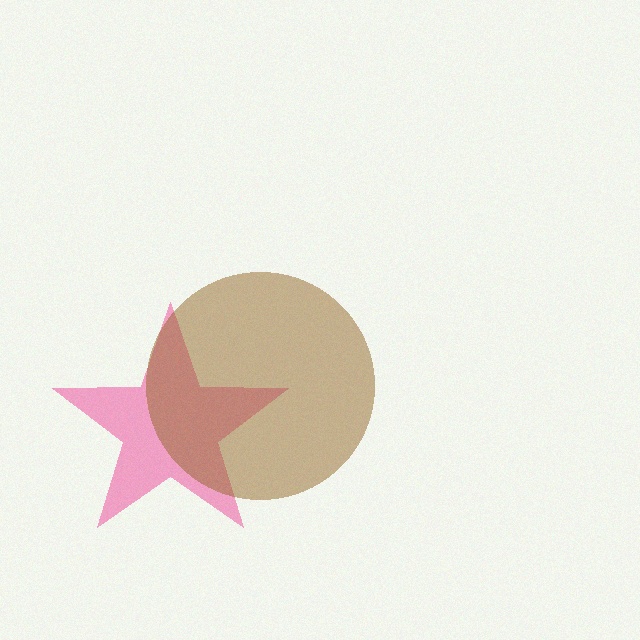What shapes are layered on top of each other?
The layered shapes are: a pink star, a brown circle.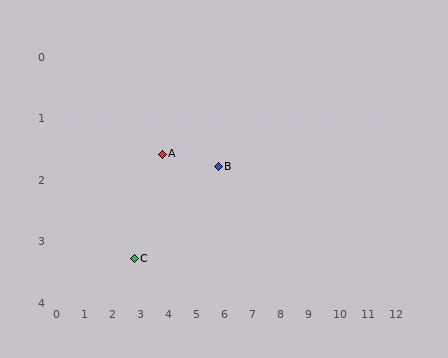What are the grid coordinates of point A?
Point A is at approximately (3.8, 1.6).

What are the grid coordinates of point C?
Point C is at approximately (2.8, 3.3).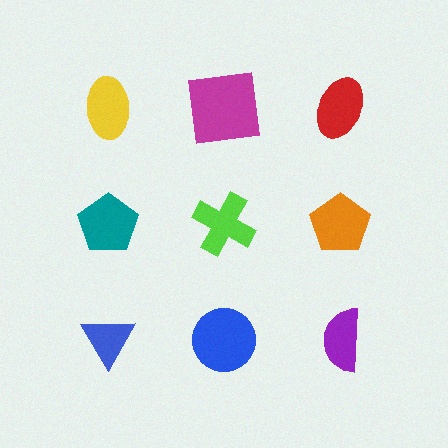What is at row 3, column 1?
A blue triangle.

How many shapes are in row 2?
3 shapes.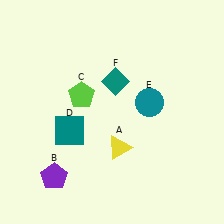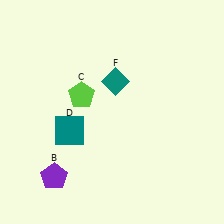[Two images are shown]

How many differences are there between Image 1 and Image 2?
There are 2 differences between the two images.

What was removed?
The yellow triangle (A), the teal circle (E) were removed in Image 2.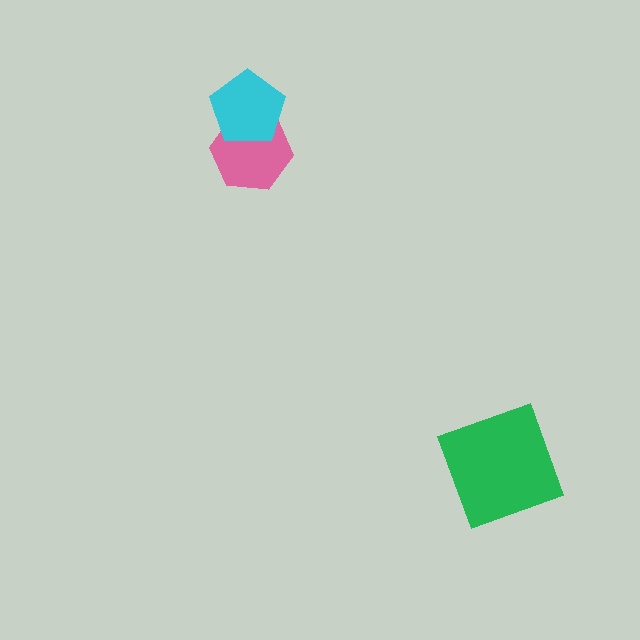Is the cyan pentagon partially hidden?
No, no other shape covers it.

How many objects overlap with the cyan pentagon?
1 object overlaps with the cyan pentagon.